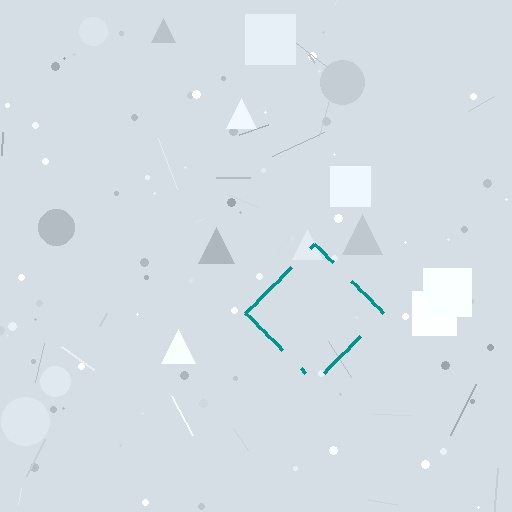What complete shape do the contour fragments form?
The contour fragments form a diamond.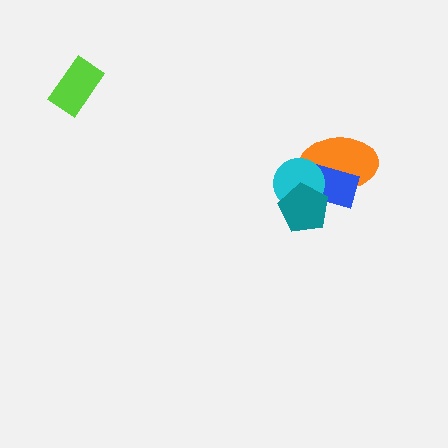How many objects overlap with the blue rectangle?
3 objects overlap with the blue rectangle.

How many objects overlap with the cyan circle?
3 objects overlap with the cyan circle.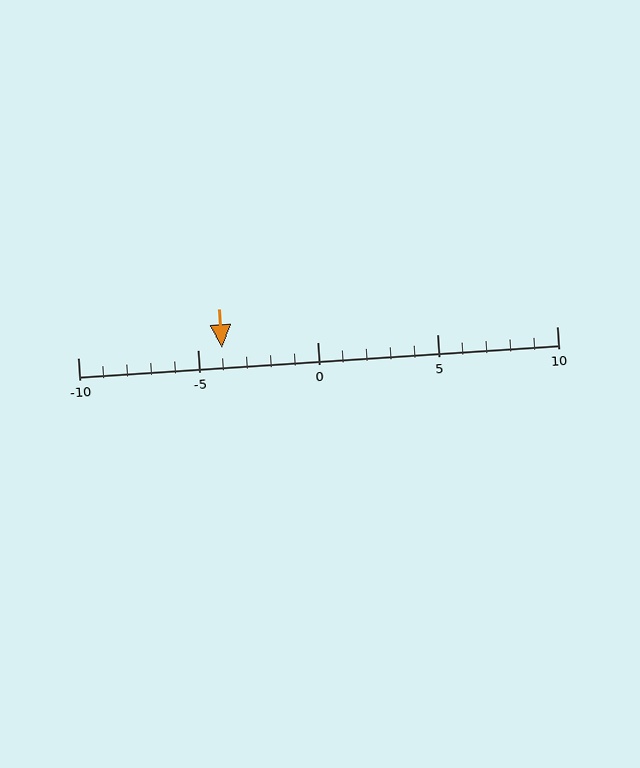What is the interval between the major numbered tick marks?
The major tick marks are spaced 5 units apart.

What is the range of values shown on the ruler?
The ruler shows values from -10 to 10.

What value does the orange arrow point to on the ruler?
The orange arrow points to approximately -4.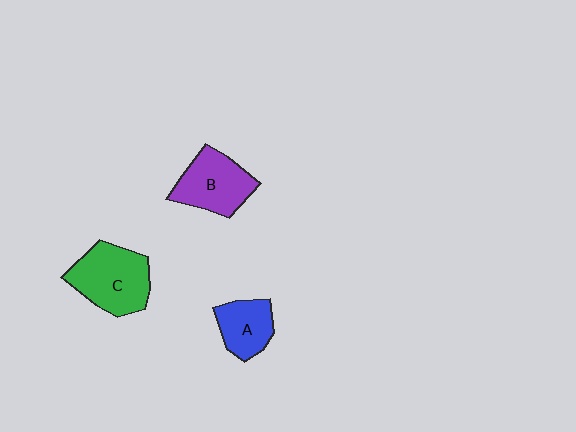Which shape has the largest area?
Shape C (green).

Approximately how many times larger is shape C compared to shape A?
Approximately 1.6 times.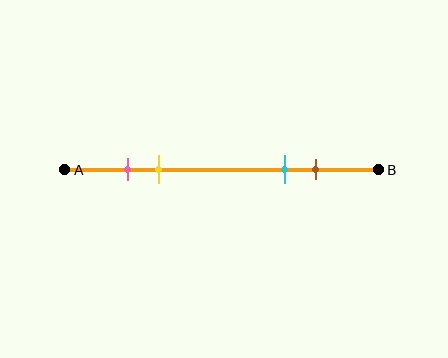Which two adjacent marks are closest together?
The pink and yellow marks are the closest adjacent pair.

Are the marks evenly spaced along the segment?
No, the marks are not evenly spaced.